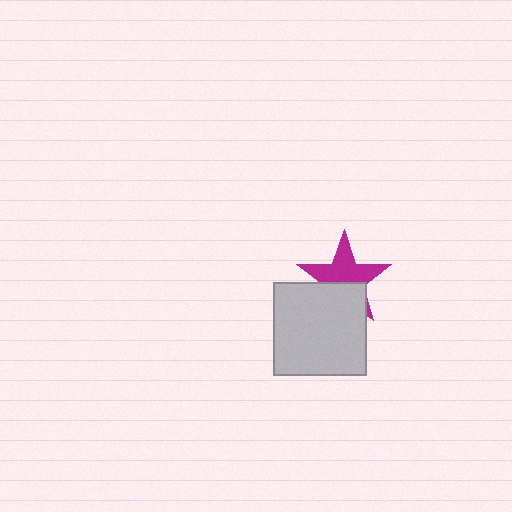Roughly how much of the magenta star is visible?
About half of it is visible (roughly 60%).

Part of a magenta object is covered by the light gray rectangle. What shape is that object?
It is a star.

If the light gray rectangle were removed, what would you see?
You would see the complete magenta star.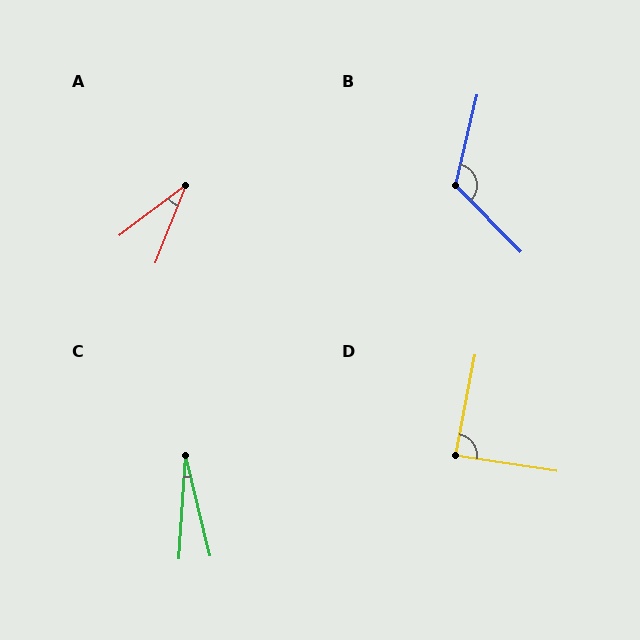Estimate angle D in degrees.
Approximately 88 degrees.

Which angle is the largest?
B, at approximately 122 degrees.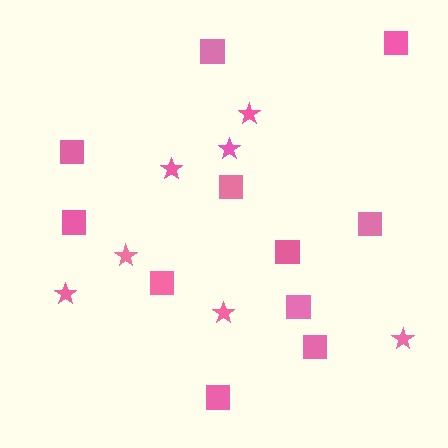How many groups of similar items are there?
There are 2 groups: one group of squares (11) and one group of stars (7).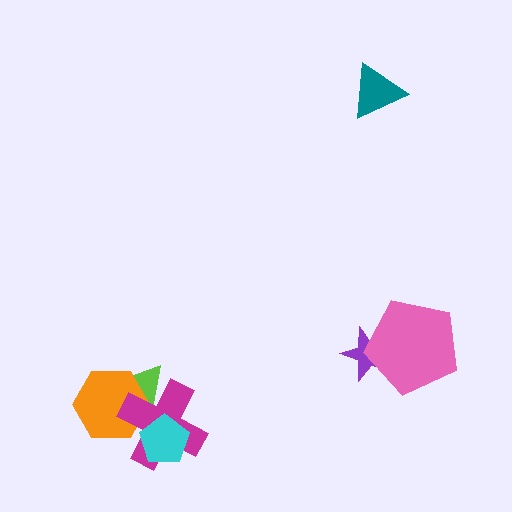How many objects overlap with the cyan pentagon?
1 object overlaps with the cyan pentagon.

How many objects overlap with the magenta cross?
3 objects overlap with the magenta cross.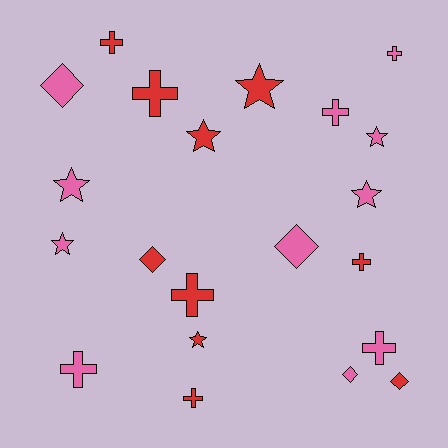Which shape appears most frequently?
Cross, with 9 objects.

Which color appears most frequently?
Pink, with 11 objects.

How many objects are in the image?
There are 21 objects.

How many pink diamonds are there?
There are 3 pink diamonds.